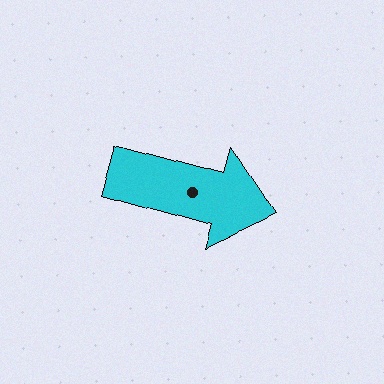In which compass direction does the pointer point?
East.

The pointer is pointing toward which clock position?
Roughly 4 o'clock.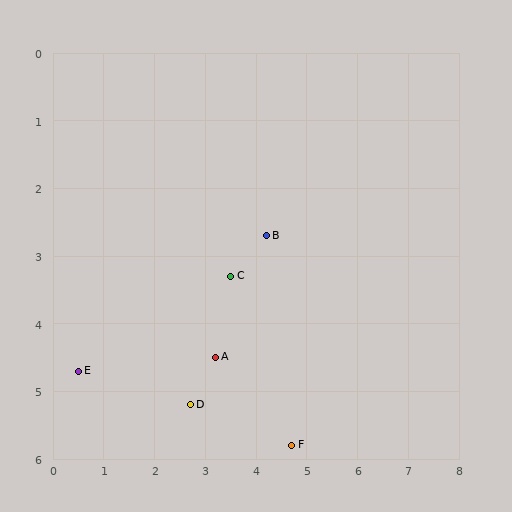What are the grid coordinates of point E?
Point E is at approximately (0.5, 4.7).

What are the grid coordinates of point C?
Point C is at approximately (3.5, 3.3).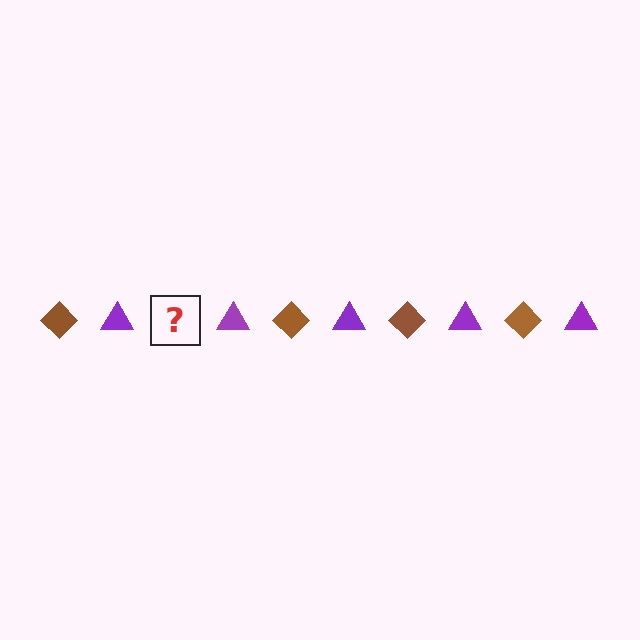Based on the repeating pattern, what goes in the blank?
The blank should be a brown diamond.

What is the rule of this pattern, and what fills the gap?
The rule is that the pattern alternates between brown diamond and purple triangle. The gap should be filled with a brown diamond.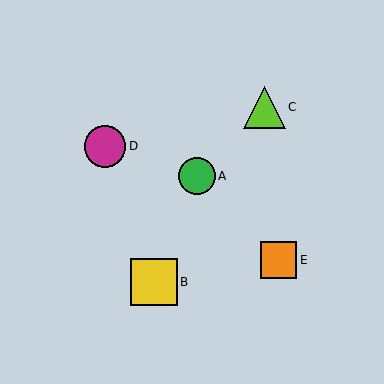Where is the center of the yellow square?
The center of the yellow square is at (154, 282).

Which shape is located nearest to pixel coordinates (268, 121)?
The lime triangle (labeled C) at (264, 107) is nearest to that location.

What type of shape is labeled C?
Shape C is a lime triangle.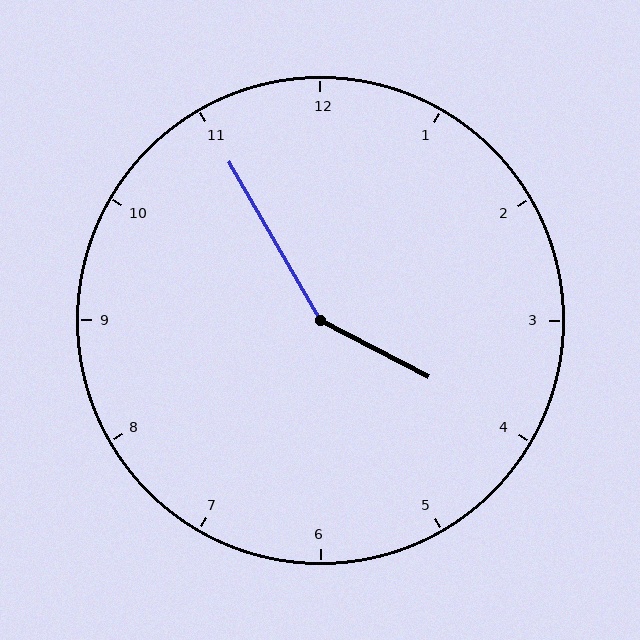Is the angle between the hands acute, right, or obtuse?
It is obtuse.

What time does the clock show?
3:55.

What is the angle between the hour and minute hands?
Approximately 148 degrees.